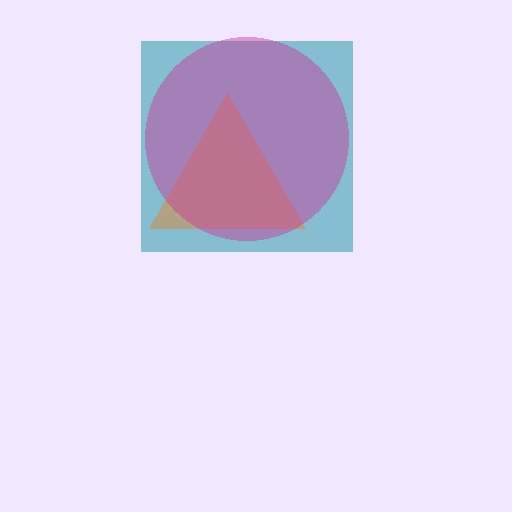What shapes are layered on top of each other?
The layered shapes are: a teal square, an orange triangle, a magenta circle.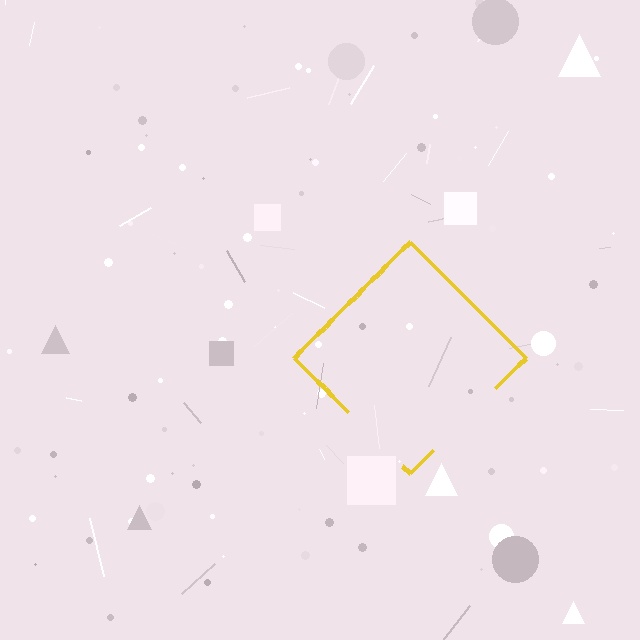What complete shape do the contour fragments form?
The contour fragments form a diamond.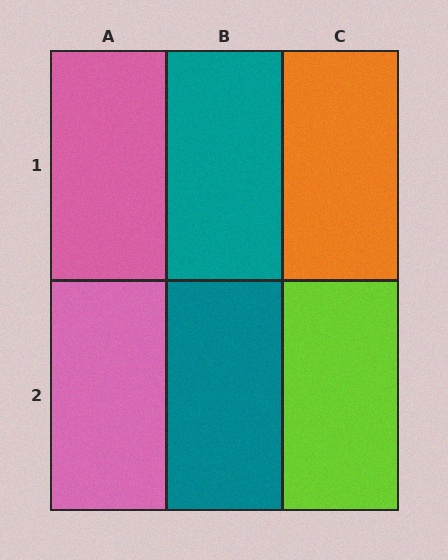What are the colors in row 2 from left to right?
Pink, teal, lime.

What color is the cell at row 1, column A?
Pink.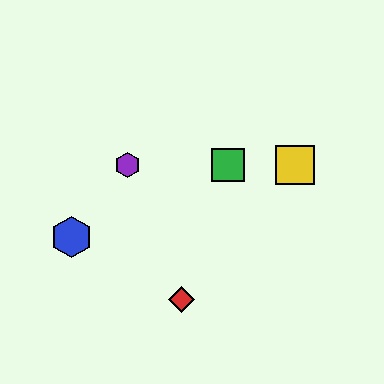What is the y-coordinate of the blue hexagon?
The blue hexagon is at y≈237.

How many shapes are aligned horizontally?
3 shapes (the green square, the yellow square, the purple hexagon) are aligned horizontally.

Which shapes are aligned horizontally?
The green square, the yellow square, the purple hexagon are aligned horizontally.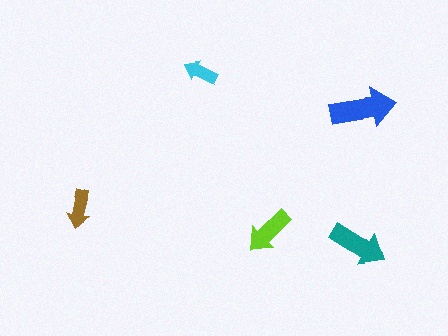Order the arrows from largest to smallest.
the blue one, the teal one, the lime one, the brown one, the cyan one.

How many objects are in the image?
There are 5 objects in the image.